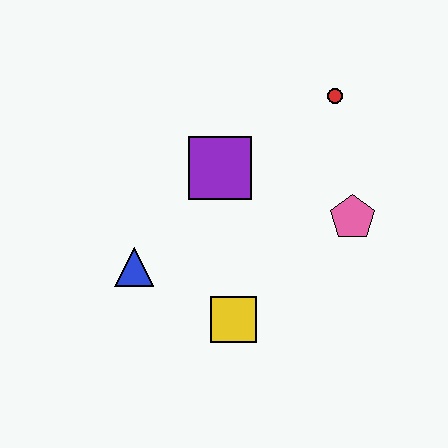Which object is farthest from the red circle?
The blue triangle is farthest from the red circle.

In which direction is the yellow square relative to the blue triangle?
The yellow square is to the right of the blue triangle.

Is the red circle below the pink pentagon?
No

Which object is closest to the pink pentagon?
The red circle is closest to the pink pentagon.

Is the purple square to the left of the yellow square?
Yes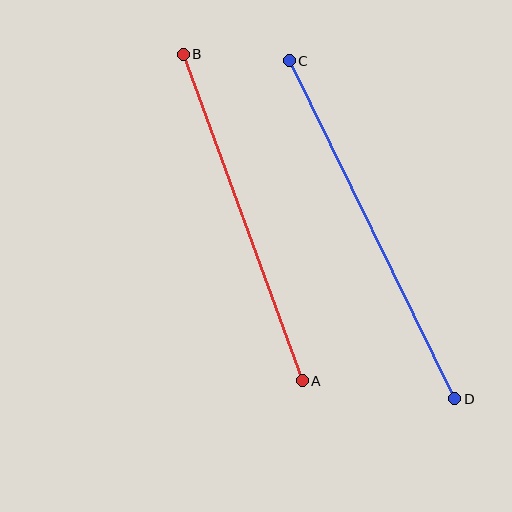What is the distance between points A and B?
The distance is approximately 347 pixels.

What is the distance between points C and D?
The distance is approximately 376 pixels.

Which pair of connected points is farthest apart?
Points C and D are farthest apart.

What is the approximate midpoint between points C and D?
The midpoint is at approximately (372, 230) pixels.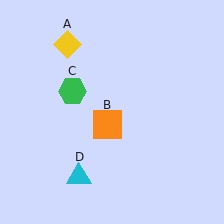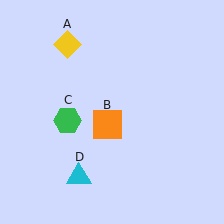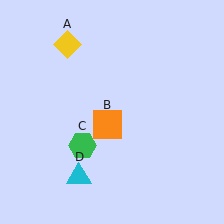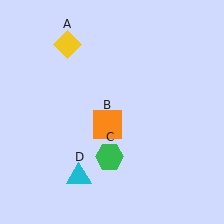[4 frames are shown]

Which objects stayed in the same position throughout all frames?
Yellow diamond (object A) and orange square (object B) and cyan triangle (object D) remained stationary.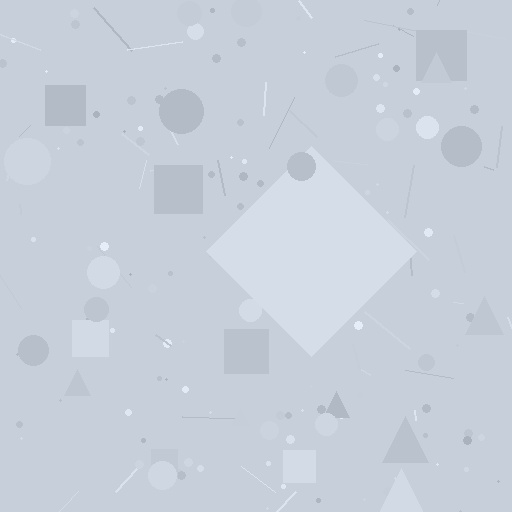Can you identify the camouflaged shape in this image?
The camouflaged shape is a diamond.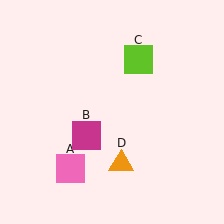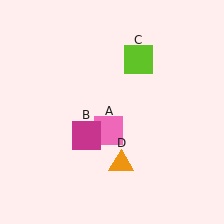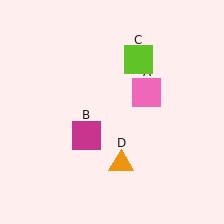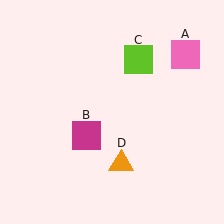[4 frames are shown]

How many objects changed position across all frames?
1 object changed position: pink square (object A).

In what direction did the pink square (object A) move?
The pink square (object A) moved up and to the right.